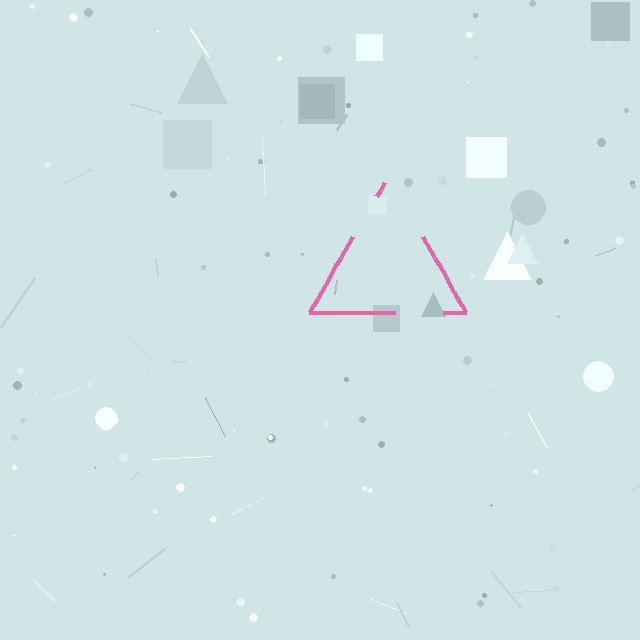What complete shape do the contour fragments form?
The contour fragments form a triangle.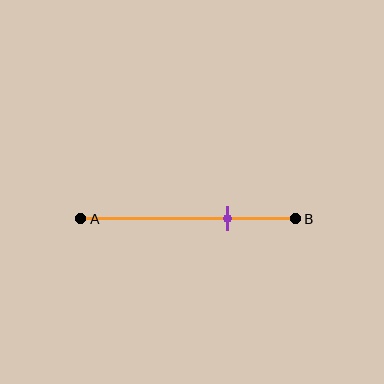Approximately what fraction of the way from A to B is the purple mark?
The purple mark is approximately 70% of the way from A to B.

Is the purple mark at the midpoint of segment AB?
No, the mark is at about 70% from A, not at the 50% midpoint.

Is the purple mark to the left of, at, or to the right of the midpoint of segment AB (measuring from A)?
The purple mark is to the right of the midpoint of segment AB.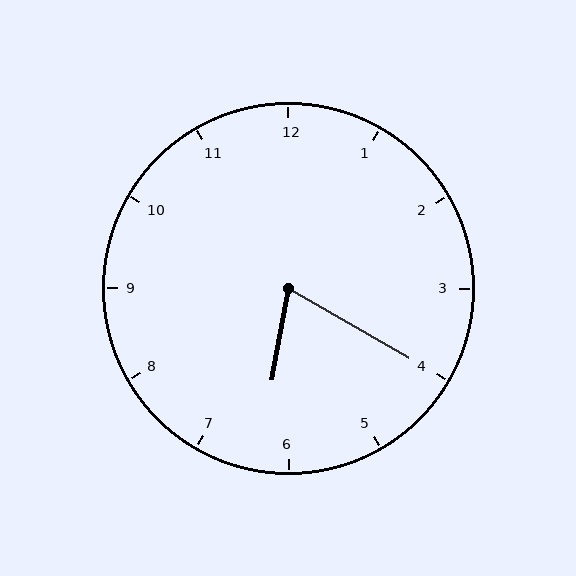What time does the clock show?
6:20.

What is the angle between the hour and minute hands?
Approximately 70 degrees.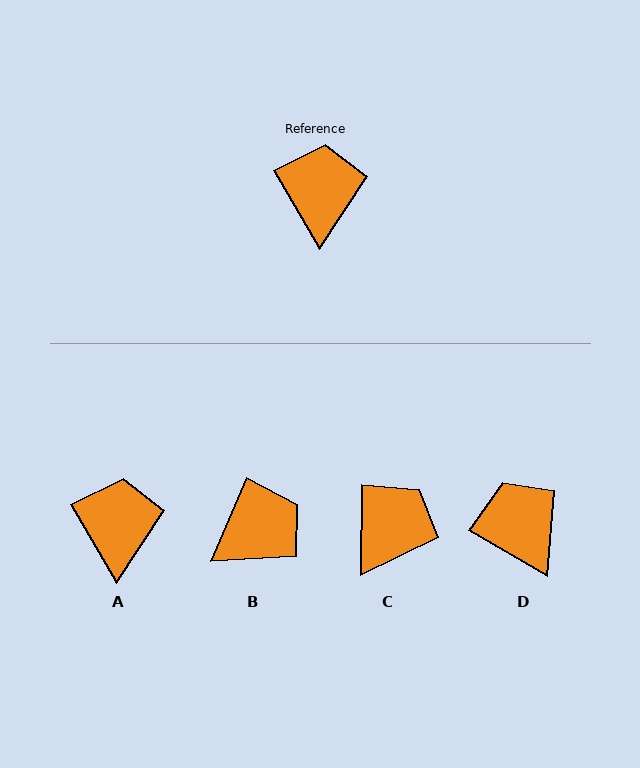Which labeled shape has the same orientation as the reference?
A.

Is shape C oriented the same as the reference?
No, it is off by about 31 degrees.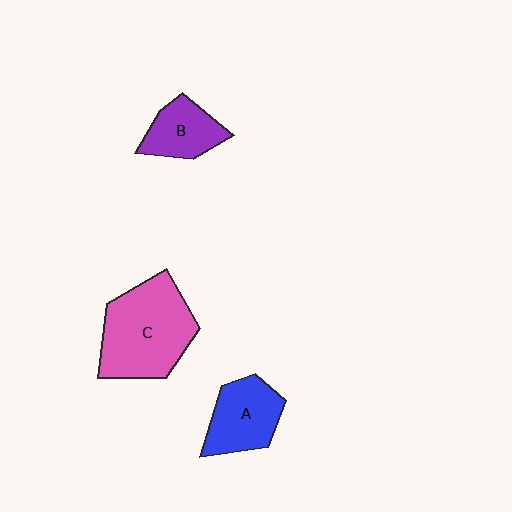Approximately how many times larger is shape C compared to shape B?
Approximately 2.1 times.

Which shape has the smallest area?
Shape B (purple).